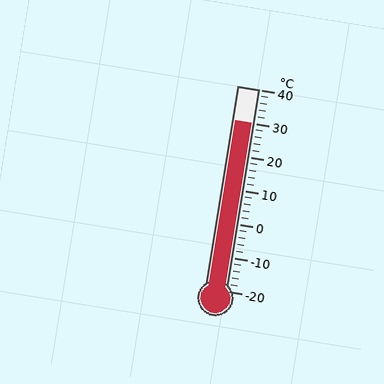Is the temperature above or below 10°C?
The temperature is above 10°C.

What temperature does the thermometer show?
The thermometer shows approximately 30°C.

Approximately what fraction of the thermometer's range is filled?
The thermometer is filled to approximately 85% of its range.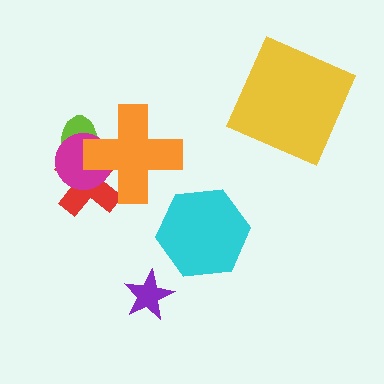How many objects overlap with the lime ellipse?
3 objects overlap with the lime ellipse.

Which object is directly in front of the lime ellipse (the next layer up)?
The red cross is directly in front of the lime ellipse.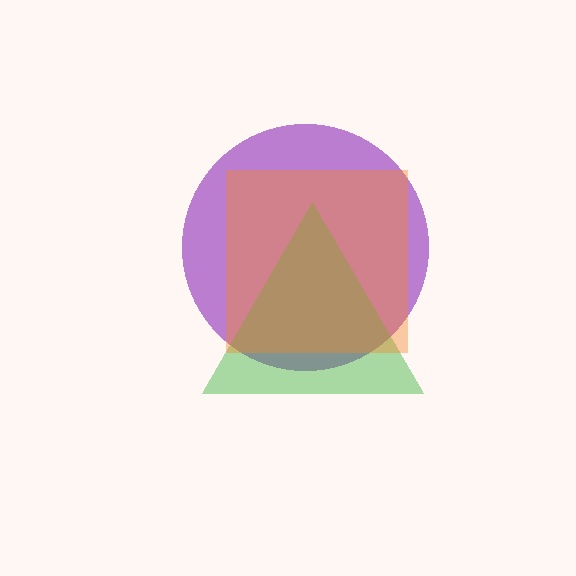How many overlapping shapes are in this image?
There are 3 overlapping shapes in the image.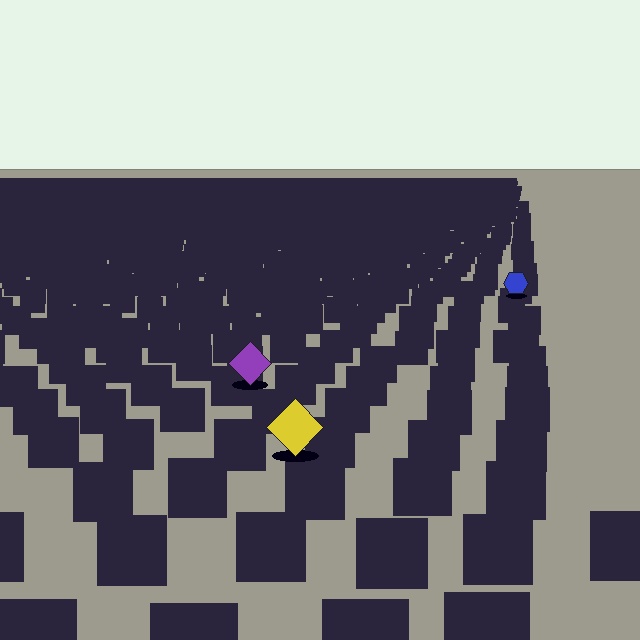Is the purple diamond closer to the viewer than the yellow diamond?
No. The yellow diamond is closer — you can tell from the texture gradient: the ground texture is coarser near it.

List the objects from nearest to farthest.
From nearest to farthest: the yellow diamond, the purple diamond, the blue hexagon.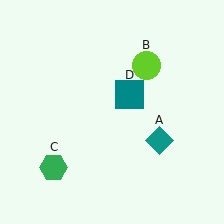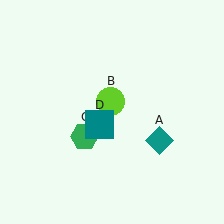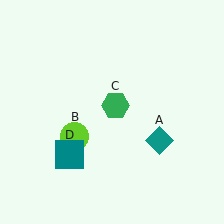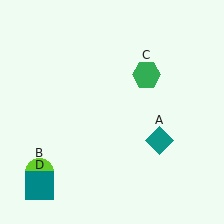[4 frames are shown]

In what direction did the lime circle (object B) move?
The lime circle (object B) moved down and to the left.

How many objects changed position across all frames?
3 objects changed position: lime circle (object B), green hexagon (object C), teal square (object D).